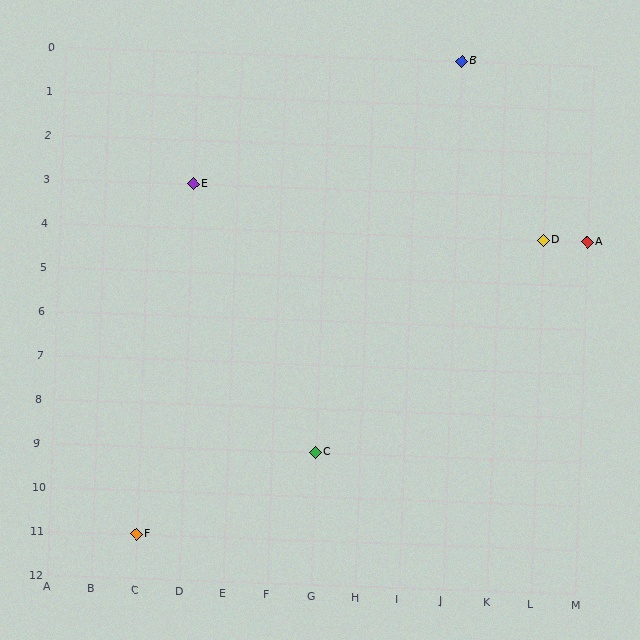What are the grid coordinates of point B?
Point B is at grid coordinates (J, 0).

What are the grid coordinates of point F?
Point F is at grid coordinates (C, 11).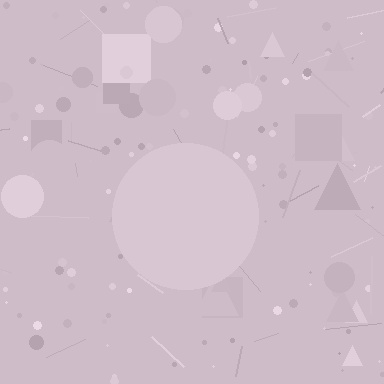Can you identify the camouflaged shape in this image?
The camouflaged shape is a circle.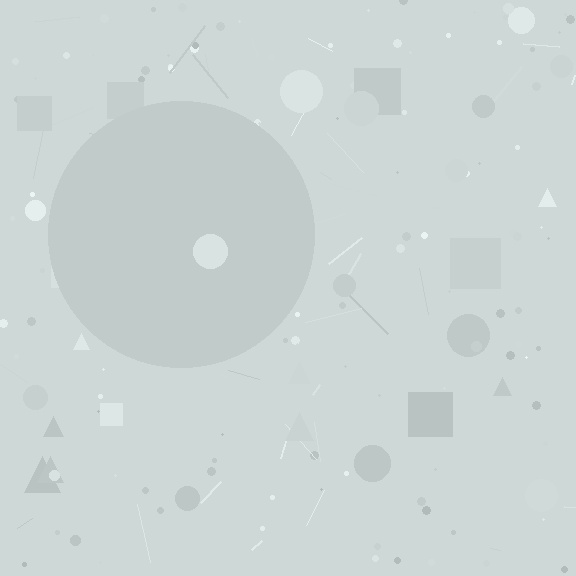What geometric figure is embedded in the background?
A circle is embedded in the background.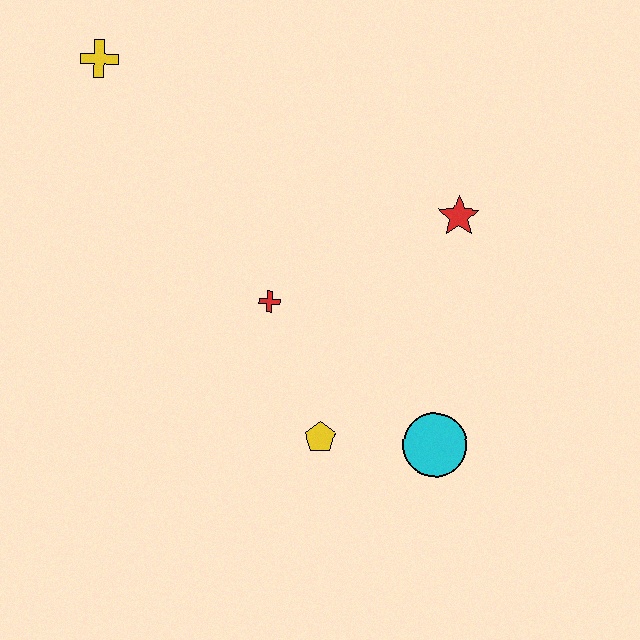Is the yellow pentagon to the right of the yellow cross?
Yes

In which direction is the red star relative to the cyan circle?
The red star is above the cyan circle.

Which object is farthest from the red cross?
The yellow cross is farthest from the red cross.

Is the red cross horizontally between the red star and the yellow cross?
Yes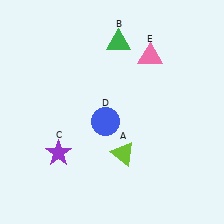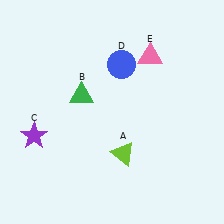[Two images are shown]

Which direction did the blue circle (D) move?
The blue circle (D) moved up.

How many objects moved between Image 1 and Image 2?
3 objects moved between the two images.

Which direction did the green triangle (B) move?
The green triangle (B) moved down.